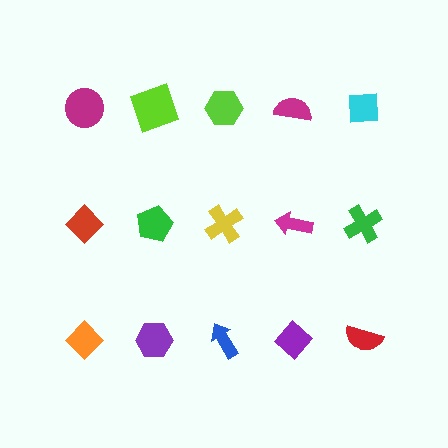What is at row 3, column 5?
A red semicircle.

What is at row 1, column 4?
A magenta semicircle.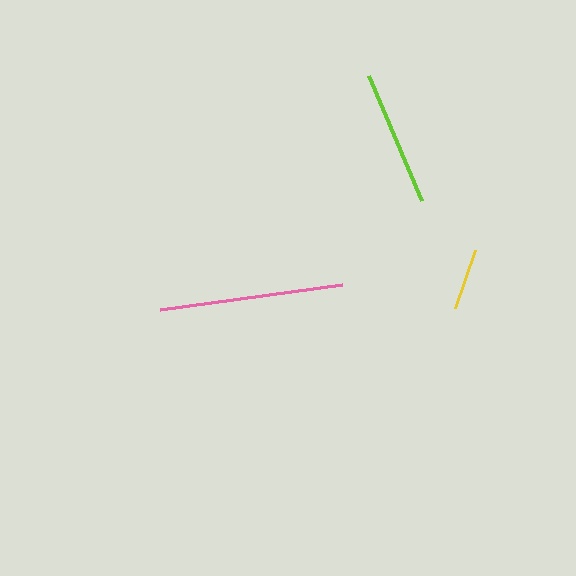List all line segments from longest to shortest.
From longest to shortest: pink, lime, yellow.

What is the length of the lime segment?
The lime segment is approximately 136 pixels long.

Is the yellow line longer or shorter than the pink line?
The pink line is longer than the yellow line.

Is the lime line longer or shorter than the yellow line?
The lime line is longer than the yellow line.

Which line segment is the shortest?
The yellow line is the shortest at approximately 61 pixels.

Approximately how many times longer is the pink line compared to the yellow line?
The pink line is approximately 3.0 times the length of the yellow line.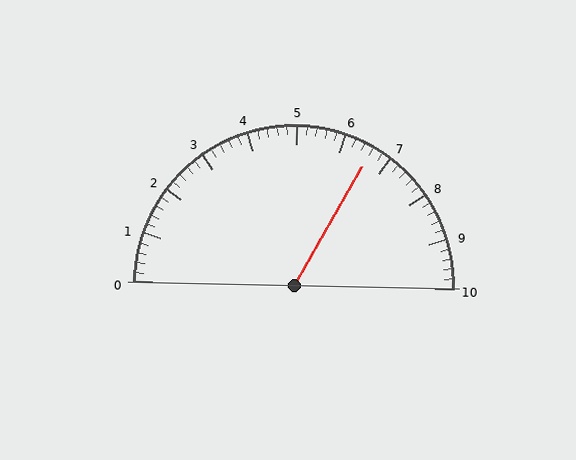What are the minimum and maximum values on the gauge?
The gauge ranges from 0 to 10.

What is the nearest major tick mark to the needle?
The nearest major tick mark is 7.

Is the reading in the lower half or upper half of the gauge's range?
The reading is in the upper half of the range (0 to 10).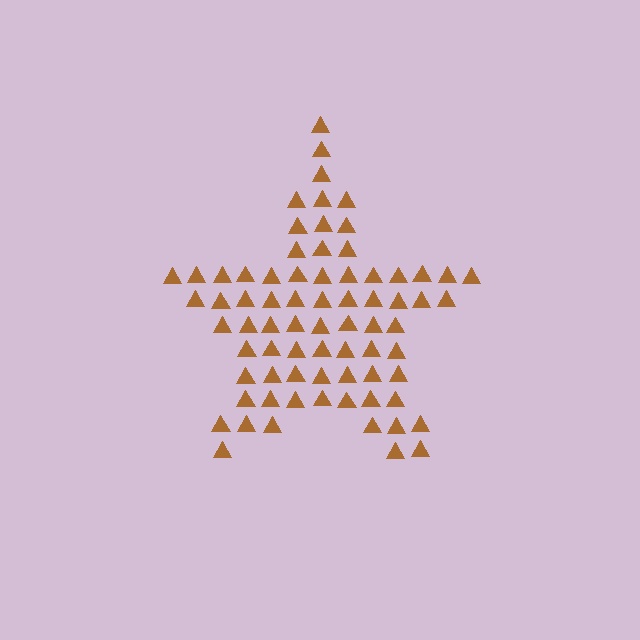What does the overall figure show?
The overall figure shows a star.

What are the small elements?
The small elements are triangles.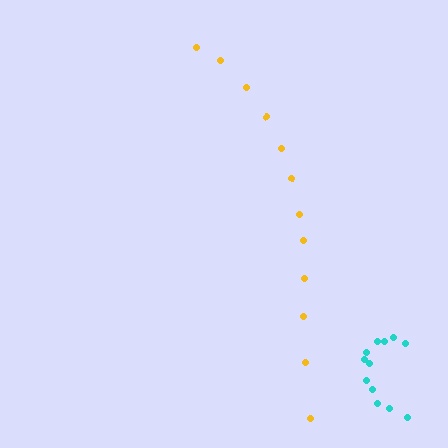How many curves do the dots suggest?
There are 2 distinct paths.